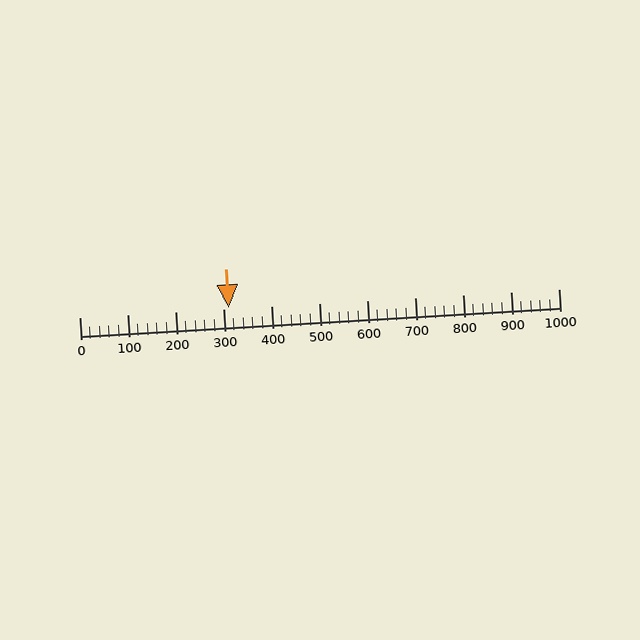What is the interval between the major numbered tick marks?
The major tick marks are spaced 100 units apart.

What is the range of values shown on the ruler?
The ruler shows values from 0 to 1000.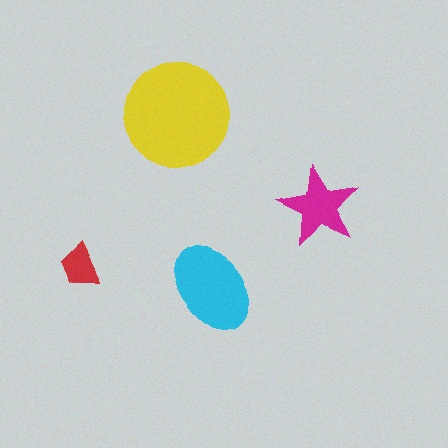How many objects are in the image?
There are 4 objects in the image.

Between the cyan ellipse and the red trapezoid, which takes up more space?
The cyan ellipse.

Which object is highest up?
The yellow circle is topmost.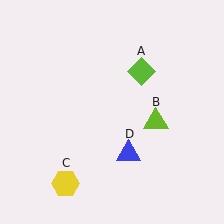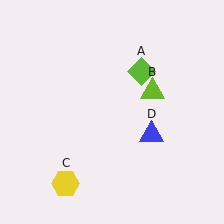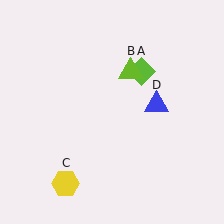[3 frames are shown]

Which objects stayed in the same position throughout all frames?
Lime diamond (object A) and yellow hexagon (object C) remained stationary.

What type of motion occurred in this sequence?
The lime triangle (object B), blue triangle (object D) rotated counterclockwise around the center of the scene.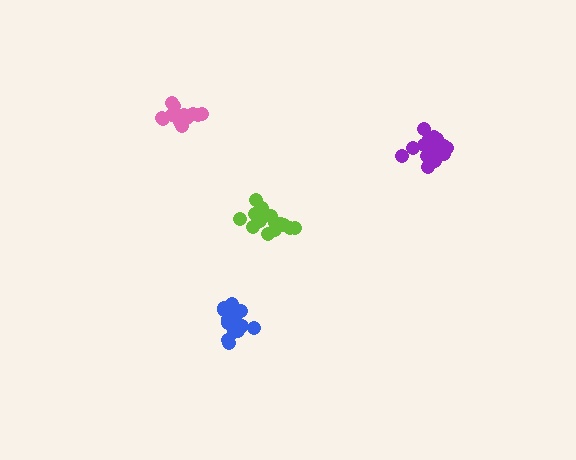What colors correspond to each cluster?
The clusters are colored: lime, purple, blue, pink.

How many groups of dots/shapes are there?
There are 4 groups.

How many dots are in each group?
Group 1: 15 dots, Group 2: 17 dots, Group 3: 16 dots, Group 4: 16 dots (64 total).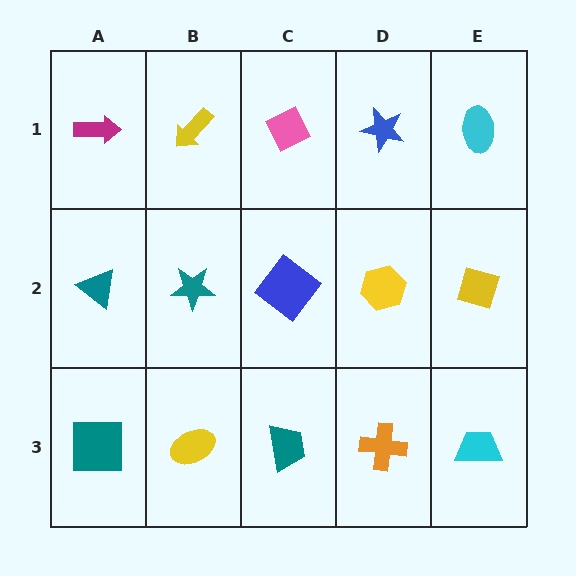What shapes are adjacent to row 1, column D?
A yellow hexagon (row 2, column D), a pink diamond (row 1, column C), a cyan ellipse (row 1, column E).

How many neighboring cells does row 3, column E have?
2.